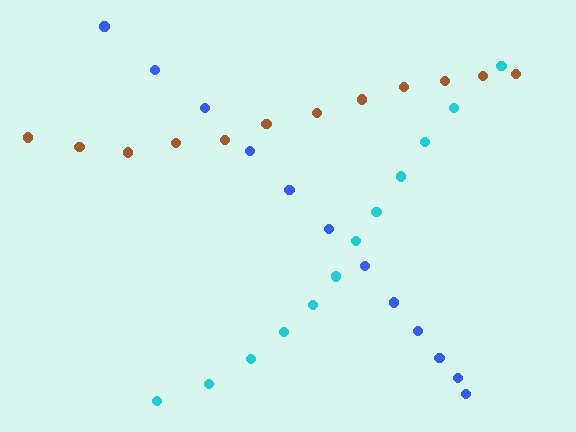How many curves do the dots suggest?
There are 3 distinct paths.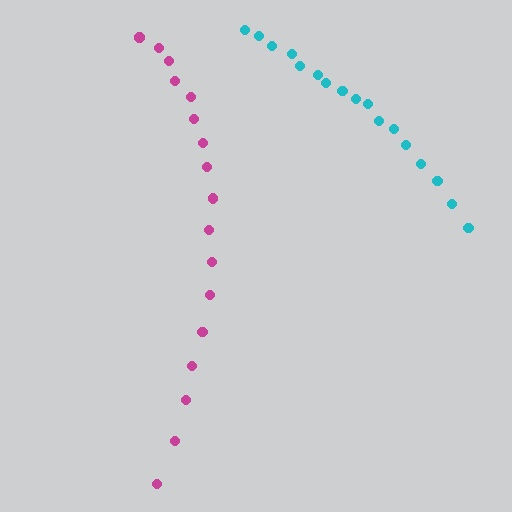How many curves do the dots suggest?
There are 2 distinct paths.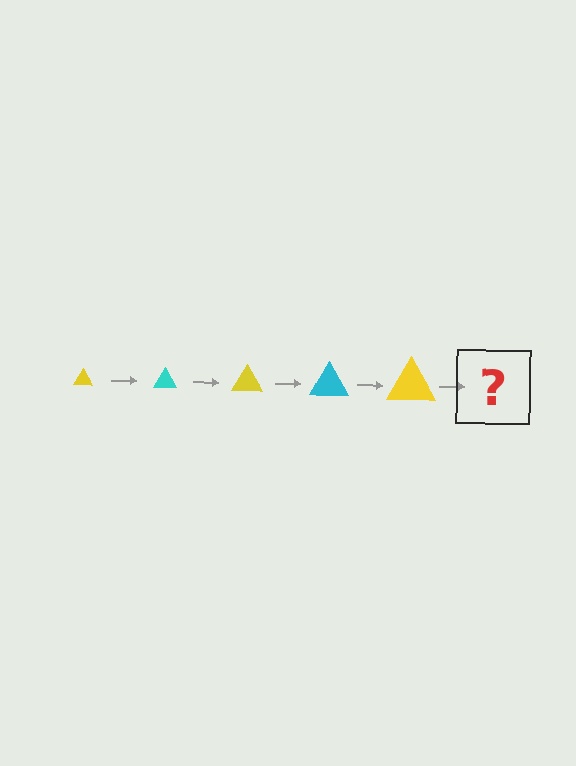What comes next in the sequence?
The next element should be a cyan triangle, larger than the previous one.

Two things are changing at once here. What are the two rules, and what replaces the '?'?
The two rules are that the triangle grows larger each step and the color cycles through yellow and cyan. The '?' should be a cyan triangle, larger than the previous one.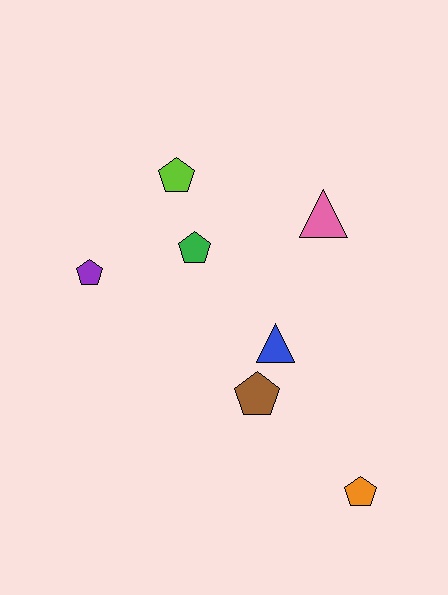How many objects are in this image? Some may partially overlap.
There are 7 objects.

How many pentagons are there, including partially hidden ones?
There are 5 pentagons.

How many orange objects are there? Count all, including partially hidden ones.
There is 1 orange object.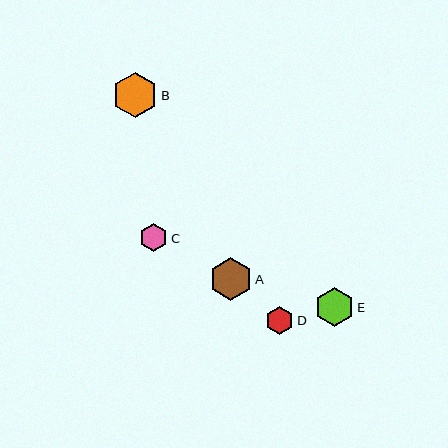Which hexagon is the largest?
Hexagon B is the largest with a size of approximately 45 pixels.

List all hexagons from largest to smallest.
From largest to smallest: B, A, E, C, D.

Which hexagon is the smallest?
Hexagon D is the smallest with a size of approximately 28 pixels.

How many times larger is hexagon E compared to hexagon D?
Hexagon E is approximately 1.4 times the size of hexagon D.